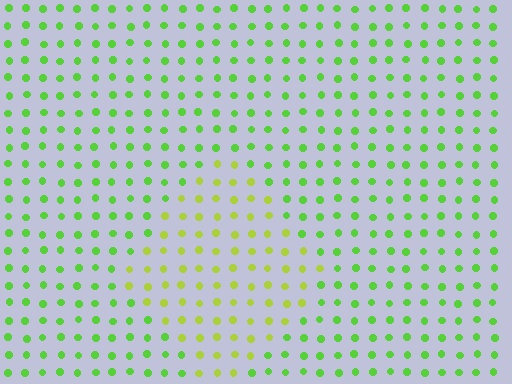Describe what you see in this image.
The image is filled with small lime elements in a uniform arrangement. A diamond-shaped region is visible where the elements are tinted to a slightly different hue, forming a subtle color boundary.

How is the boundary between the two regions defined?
The boundary is defined purely by a slight shift in hue (about 33 degrees). Spacing, size, and orientation are identical on both sides.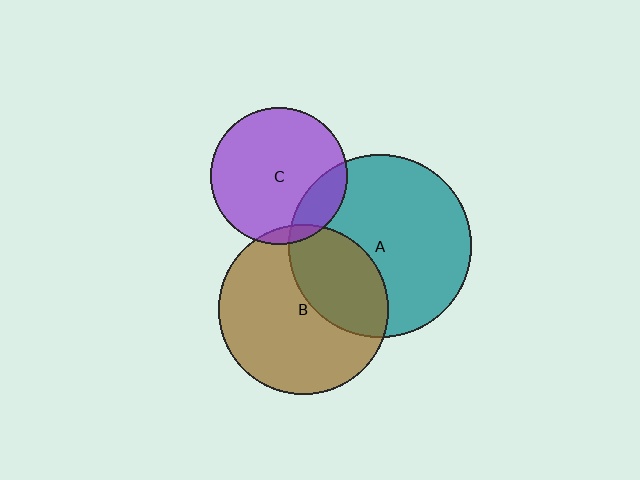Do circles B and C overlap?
Yes.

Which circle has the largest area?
Circle A (teal).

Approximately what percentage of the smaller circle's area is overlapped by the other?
Approximately 5%.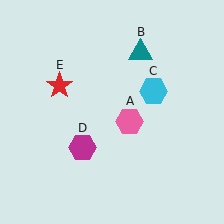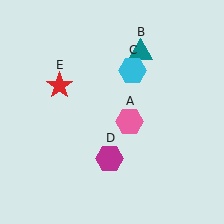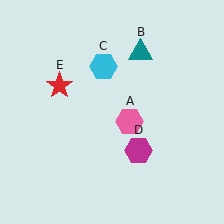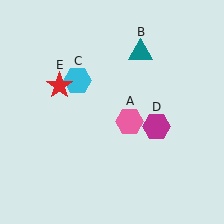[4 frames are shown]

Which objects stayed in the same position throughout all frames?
Pink hexagon (object A) and teal triangle (object B) and red star (object E) remained stationary.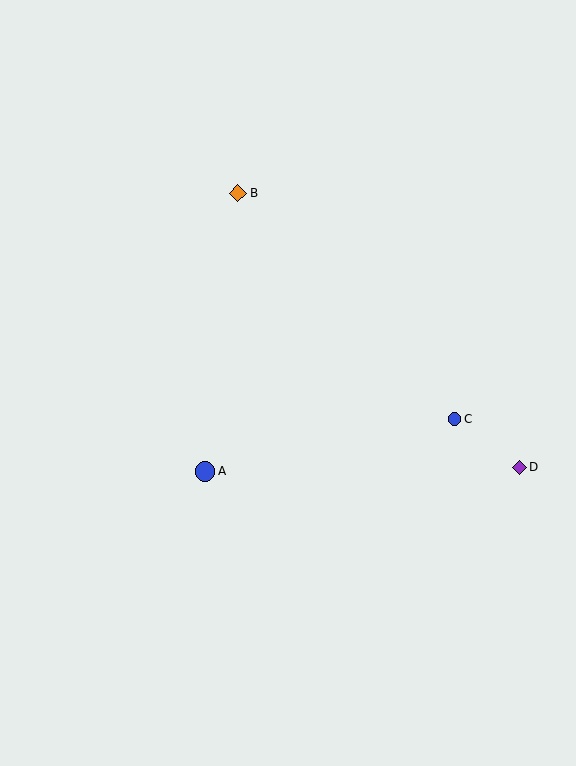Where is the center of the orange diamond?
The center of the orange diamond is at (238, 193).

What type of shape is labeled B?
Shape B is an orange diamond.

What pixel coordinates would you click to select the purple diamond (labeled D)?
Click at (519, 467) to select the purple diamond D.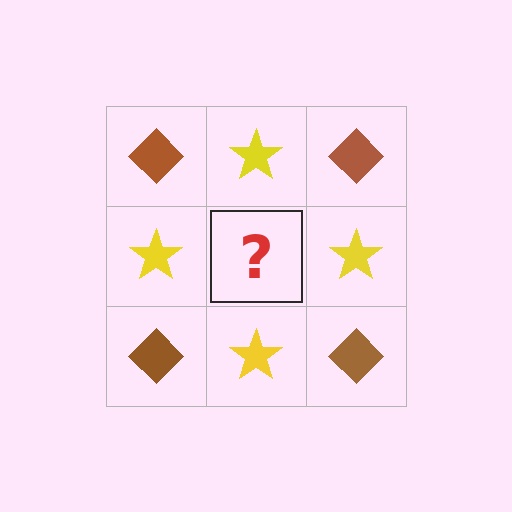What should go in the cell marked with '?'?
The missing cell should contain a brown diamond.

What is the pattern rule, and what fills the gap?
The rule is that it alternates brown diamond and yellow star in a checkerboard pattern. The gap should be filled with a brown diamond.